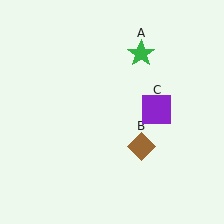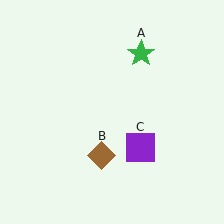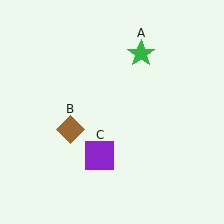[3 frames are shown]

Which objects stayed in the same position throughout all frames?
Green star (object A) remained stationary.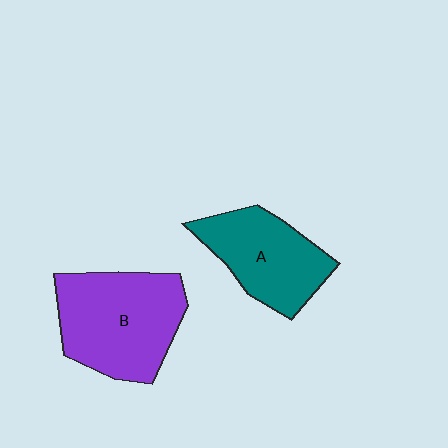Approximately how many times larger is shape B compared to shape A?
Approximately 1.3 times.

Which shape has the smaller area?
Shape A (teal).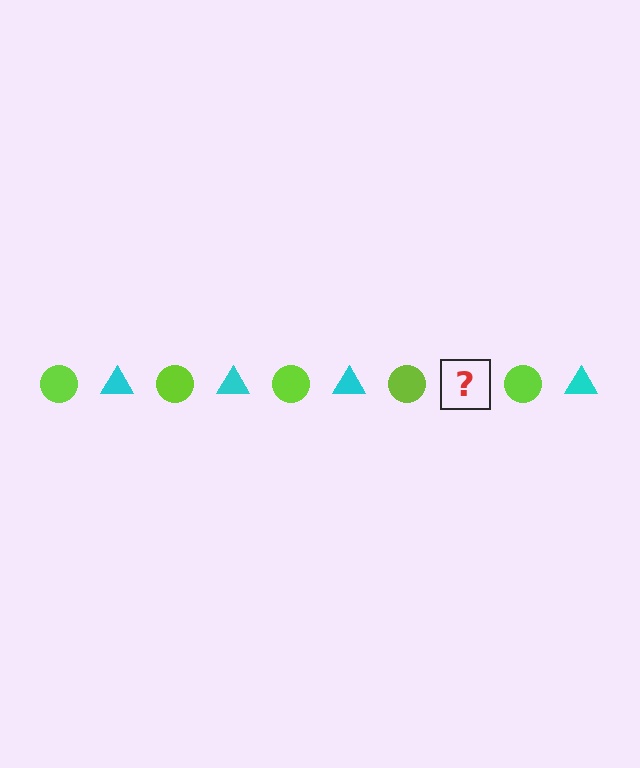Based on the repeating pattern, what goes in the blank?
The blank should be a cyan triangle.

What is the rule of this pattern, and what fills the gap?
The rule is that the pattern alternates between lime circle and cyan triangle. The gap should be filled with a cyan triangle.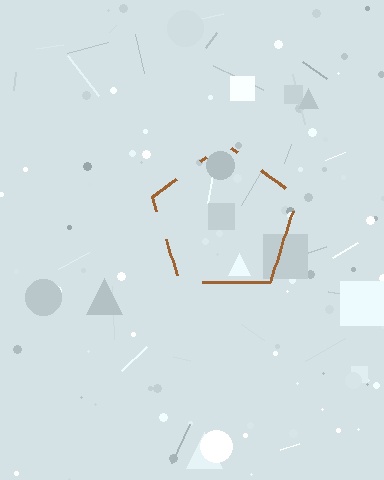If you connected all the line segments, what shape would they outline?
They would outline a pentagon.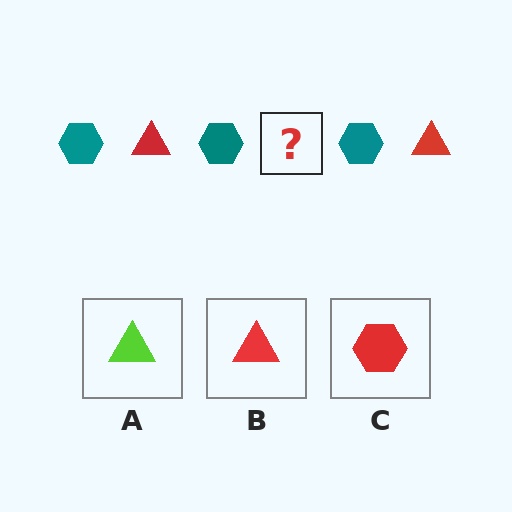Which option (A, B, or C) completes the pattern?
B.